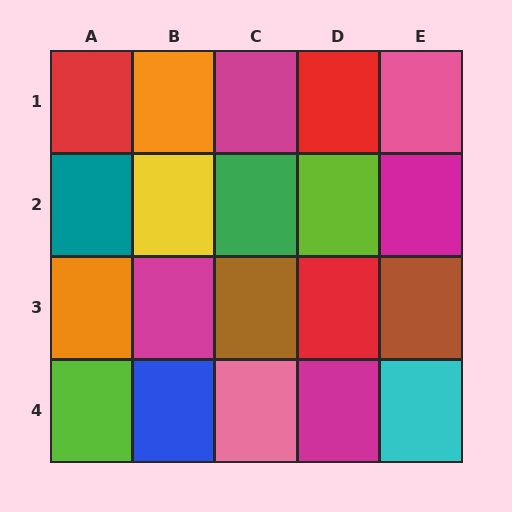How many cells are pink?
2 cells are pink.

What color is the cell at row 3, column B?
Magenta.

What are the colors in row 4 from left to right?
Lime, blue, pink, magenta, cyan.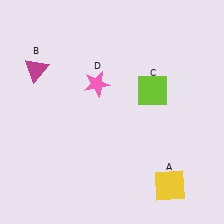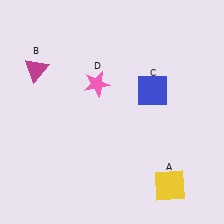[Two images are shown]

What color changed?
The square (C) changed from lime in Image 1 to blue in Image 2.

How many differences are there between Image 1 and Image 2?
There is 1 difference between the two images.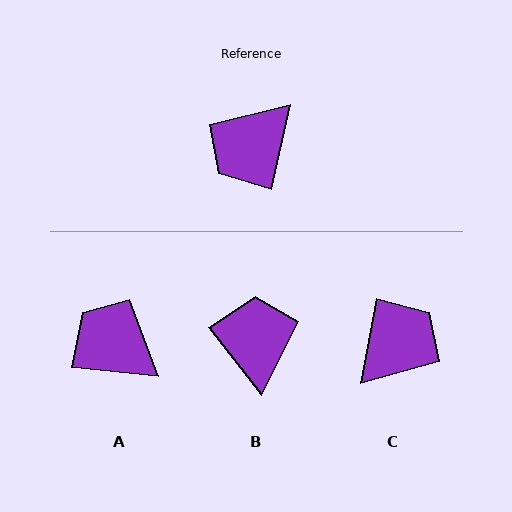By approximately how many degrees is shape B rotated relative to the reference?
Approximately 130 degrees clockwise.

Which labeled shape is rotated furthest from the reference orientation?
C, about 178 degrees away.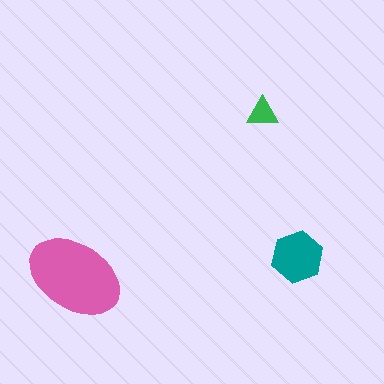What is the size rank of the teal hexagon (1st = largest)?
2nd.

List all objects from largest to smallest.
The pink ellipse, the teal hexagon, the green triangle.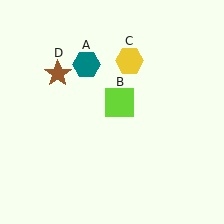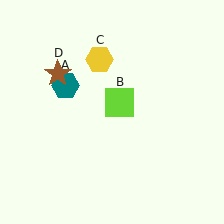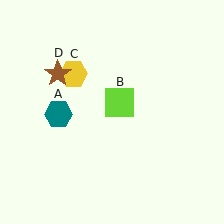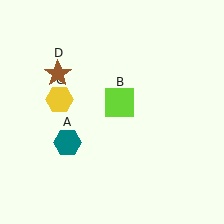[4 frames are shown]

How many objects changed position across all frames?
2 objects changed position: teal hexagon (object A), yellow hexagon (object C).